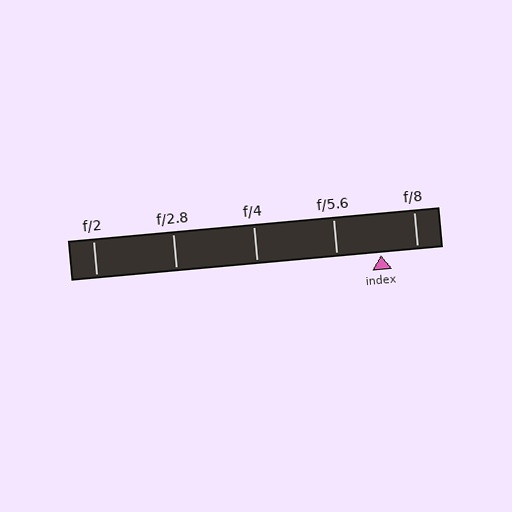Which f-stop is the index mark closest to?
The index mark is closest to f/8.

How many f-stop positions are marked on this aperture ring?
There are 5 f-stop positions marked.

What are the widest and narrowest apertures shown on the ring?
The widest aperture shown is f/2 and the narrowest is f/8.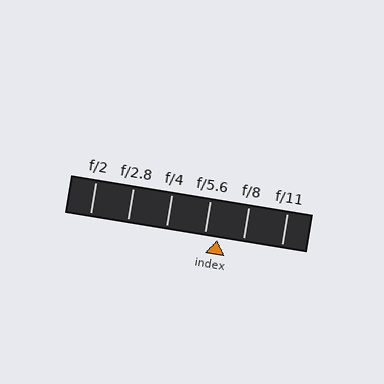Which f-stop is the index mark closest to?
The index mark is closest to f/5.6.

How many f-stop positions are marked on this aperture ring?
There are 6 f-stop positions marked.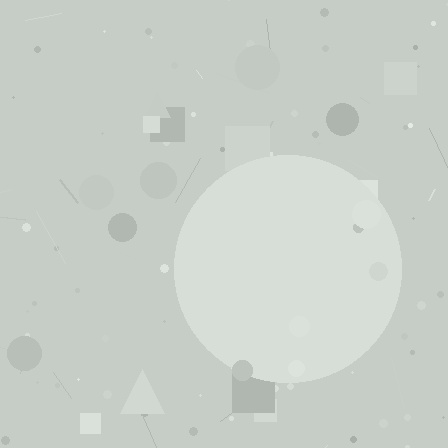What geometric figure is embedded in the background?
A circle is embedded in the background.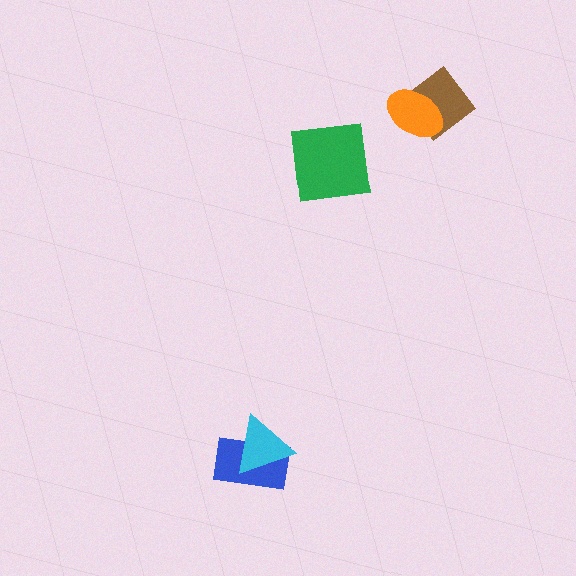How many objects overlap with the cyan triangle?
1 object overlaps with the cyan triangle.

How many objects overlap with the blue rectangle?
1 object overlaps with the blue rectangle.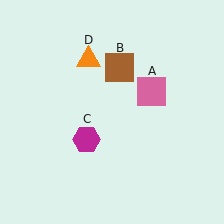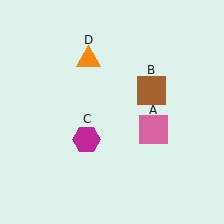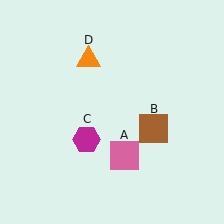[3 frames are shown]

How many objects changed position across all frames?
2 objects changed position: pink square (object A), brown square (object B).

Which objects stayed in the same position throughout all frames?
Magenta hexagon (object C) and orange triangle (object D) remained stationary.